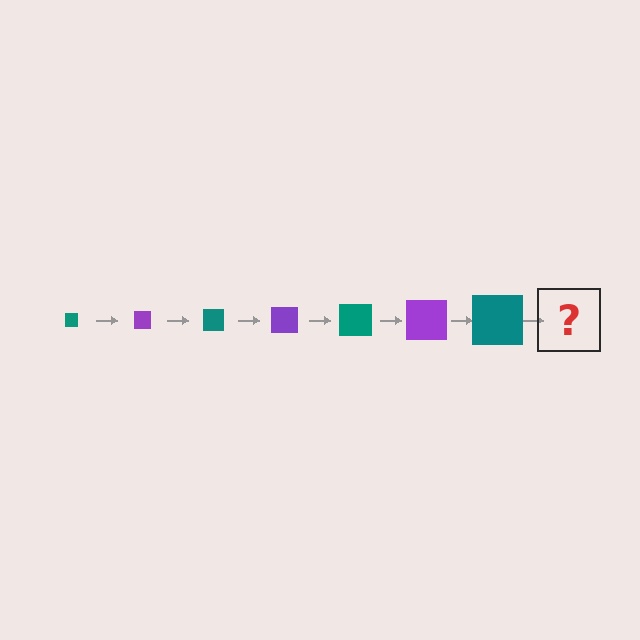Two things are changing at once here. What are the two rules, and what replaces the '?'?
The two rules are that the square grows larger each step and the color cycles through teal and purple. The '?' should be a purple square, larger than the previous one.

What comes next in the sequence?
The next element should be a purple square, larger than the previous one.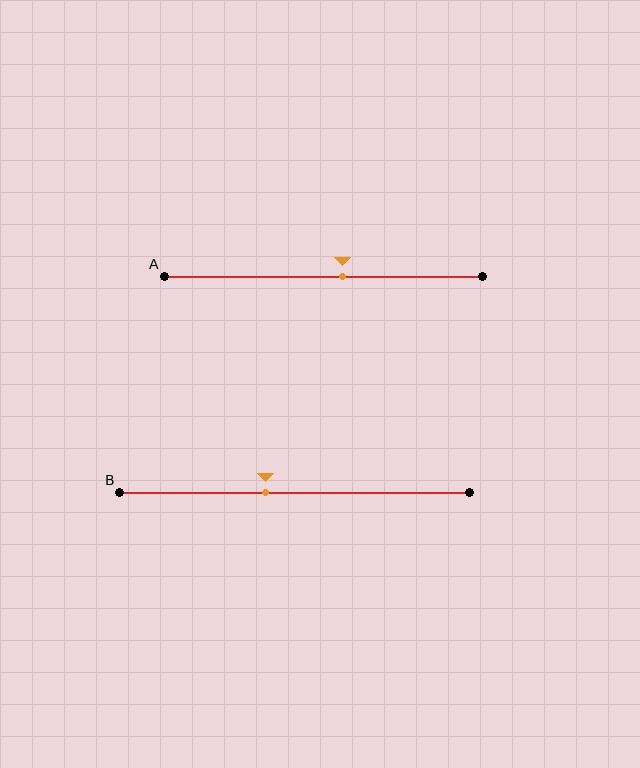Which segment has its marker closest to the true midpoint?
Segment A has its marker closest to the true midpoint.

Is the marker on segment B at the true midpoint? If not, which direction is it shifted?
No, the marker on segment B is shifted to the left by about 8% of the segment length.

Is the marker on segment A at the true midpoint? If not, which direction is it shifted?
No, the marker on segment A is shifted to the right by about 6% of the segment length.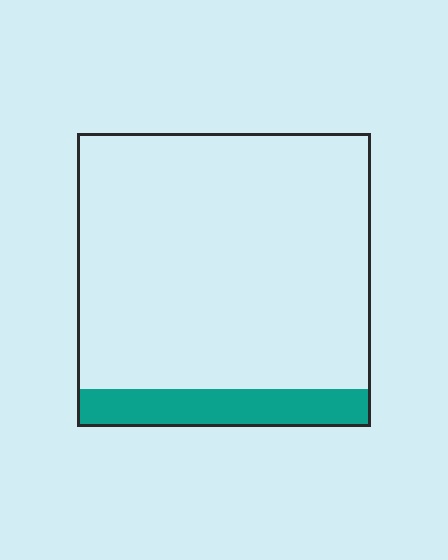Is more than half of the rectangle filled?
No.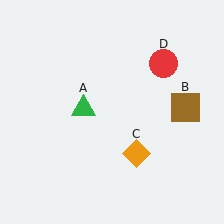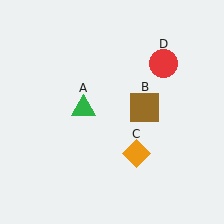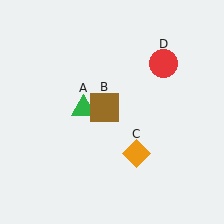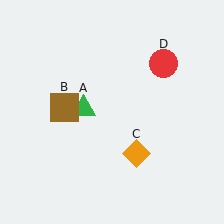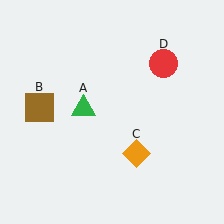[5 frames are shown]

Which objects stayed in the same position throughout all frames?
Green triangle (object A) and orange diamond (object C) and red circle (object D) remained stationary.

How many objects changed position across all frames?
1 object changed position: brown square (object B).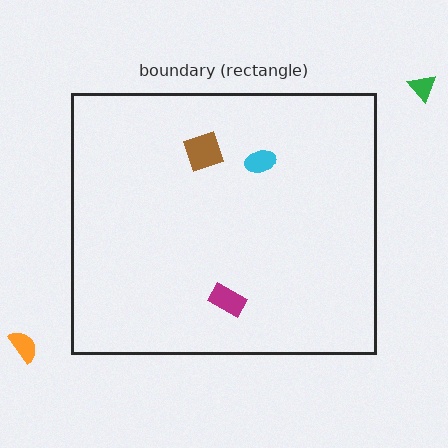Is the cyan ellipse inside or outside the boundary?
Inside.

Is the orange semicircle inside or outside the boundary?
Outside.